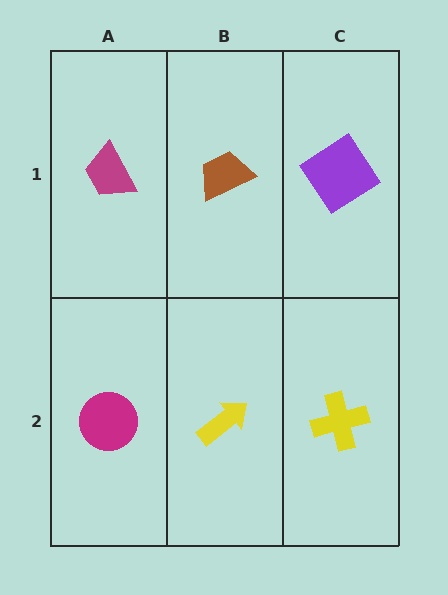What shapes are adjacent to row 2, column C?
A purple diamond (row 1, column C), a yellow arrow (row 2, column B).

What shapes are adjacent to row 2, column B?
A brown trapezoid (row 1, column B), a magenta circle (row 2, column A), a yellow cross (row 2, column C).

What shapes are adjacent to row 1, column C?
A yellow cross (row 2, column C), a brown trapezoid (row 1, column B).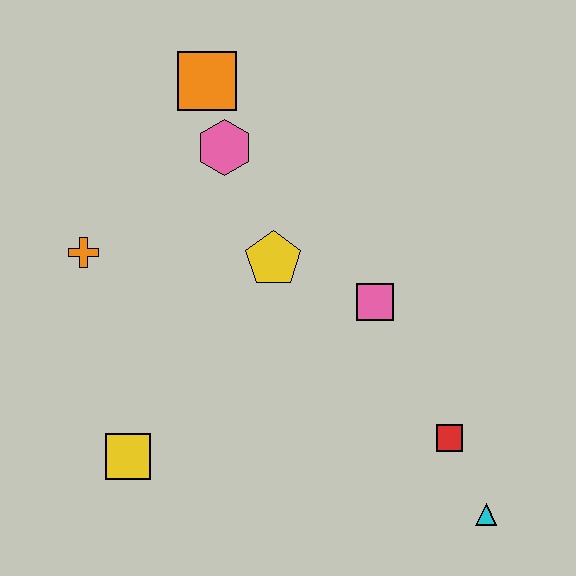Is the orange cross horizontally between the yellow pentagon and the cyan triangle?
No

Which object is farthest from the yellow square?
The orange square is farthest from the yellow square.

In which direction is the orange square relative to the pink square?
The orange square is above the pink square.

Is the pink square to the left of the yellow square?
No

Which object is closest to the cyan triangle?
The red square is closest to the cyan triangle.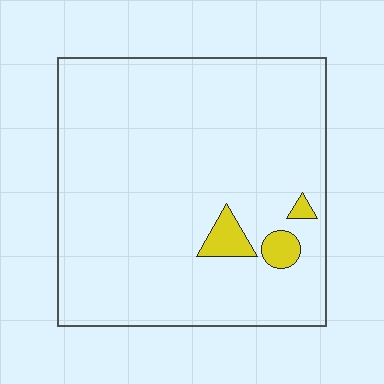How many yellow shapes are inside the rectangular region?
3.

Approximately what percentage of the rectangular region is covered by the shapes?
Approximately 5%.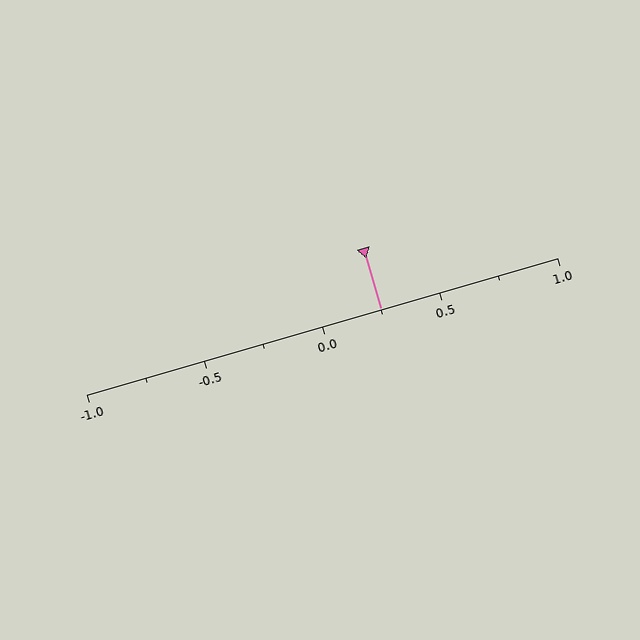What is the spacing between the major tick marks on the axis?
The major ticks are spaced 0.5 apart.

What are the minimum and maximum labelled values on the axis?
The axis runs from -1.0 to 1.0.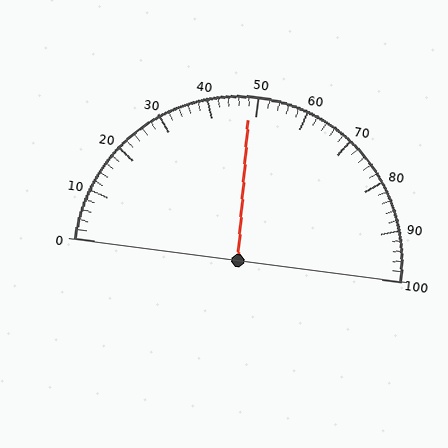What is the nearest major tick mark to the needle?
The nearest major tick mark is 50.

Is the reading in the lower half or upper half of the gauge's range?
The reading is in the lower half of the range (0 to 100).